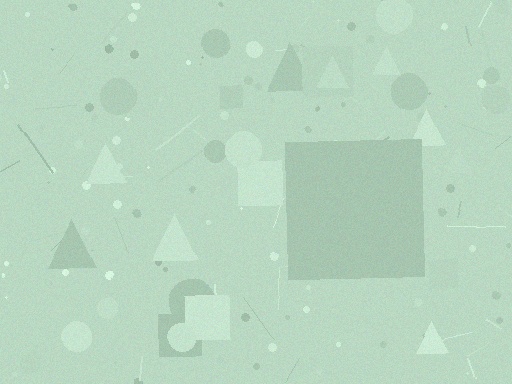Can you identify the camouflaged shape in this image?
The camouflaged shape is a square.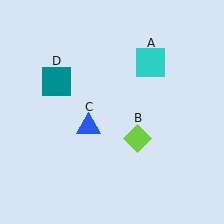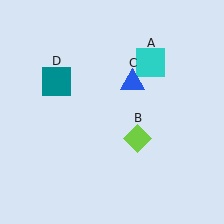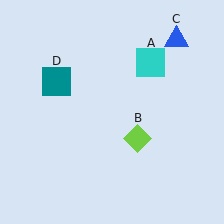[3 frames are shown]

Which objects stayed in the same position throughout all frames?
Cyan square (object A) and lime diamond (object B) and teal square (object D) remained stationary.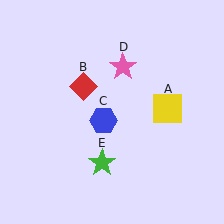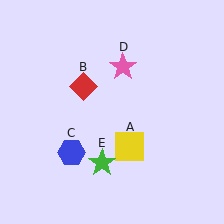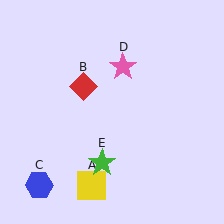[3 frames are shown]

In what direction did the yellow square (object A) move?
The yellow square (object A) moved down and to the left.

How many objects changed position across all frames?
2 objects changed position: yellow square (object A), blue hexagon (object C).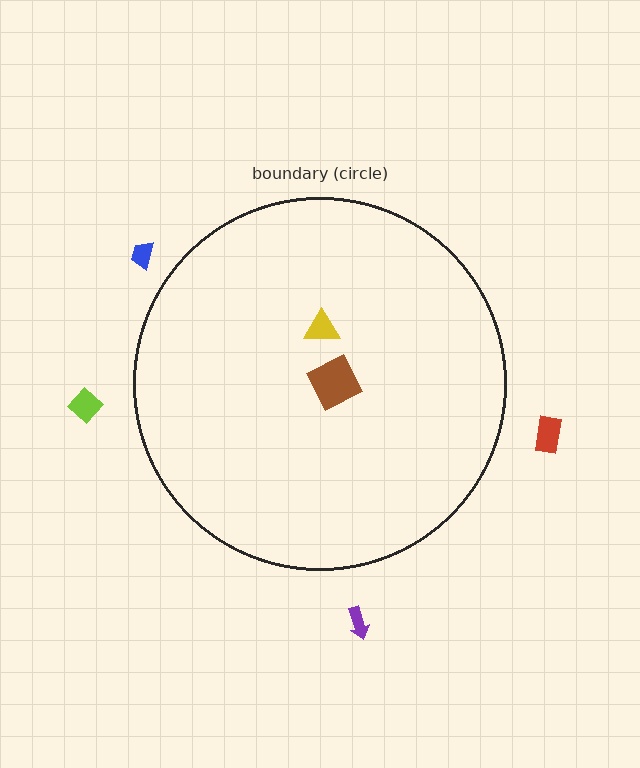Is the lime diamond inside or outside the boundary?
Outside.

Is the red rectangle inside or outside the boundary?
Outside.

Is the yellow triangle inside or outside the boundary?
Inside.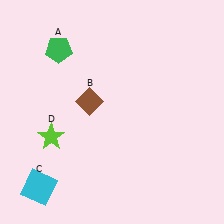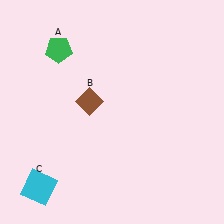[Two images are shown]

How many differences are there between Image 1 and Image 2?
There is 1 difference between the two images.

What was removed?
The lime star (D) was removed in Image 2.